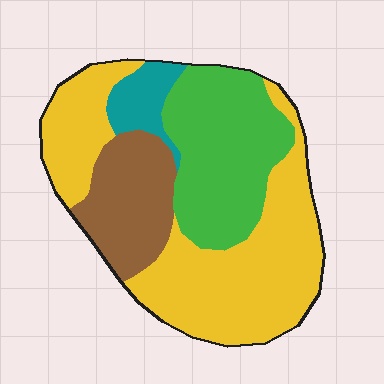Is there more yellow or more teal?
Yellow.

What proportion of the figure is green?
Green takes up about one quarter (1/4) of the figure.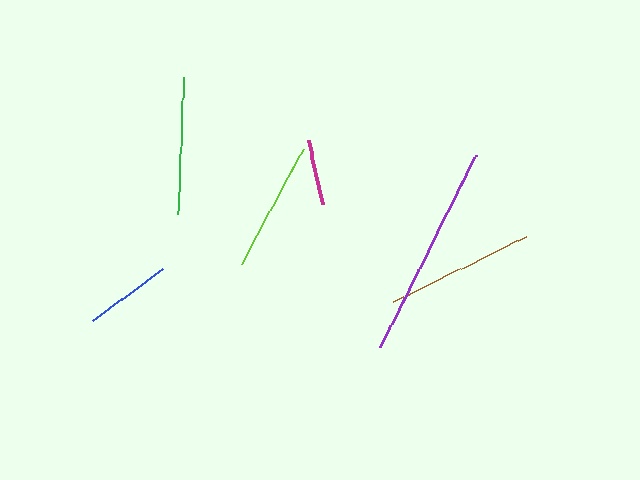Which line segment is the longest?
The purple line is the longest at approximately 215 pixels.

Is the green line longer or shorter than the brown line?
The brown line is longer than the green line.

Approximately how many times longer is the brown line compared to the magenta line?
The brown line is approximately 2.3 times the length of the magenta line.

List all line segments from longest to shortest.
From longest to shortest: purple, brown, green, lime, blue, magenta.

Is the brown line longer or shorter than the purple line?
The purple line is longer than the brown line.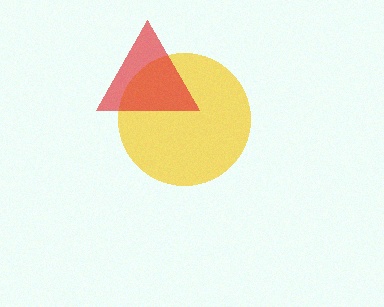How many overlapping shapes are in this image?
There are 2 overlapping shapes in the image.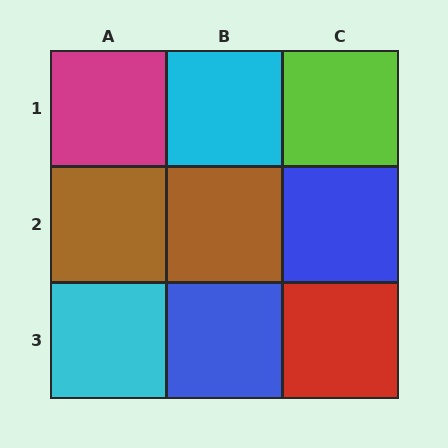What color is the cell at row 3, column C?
Red.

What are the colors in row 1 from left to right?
Magenta, cyan, lime.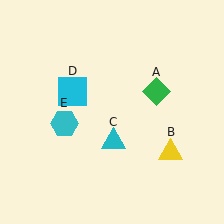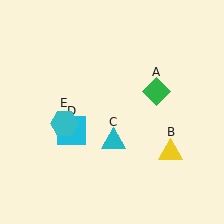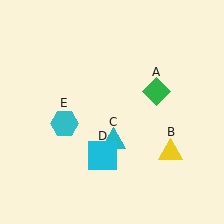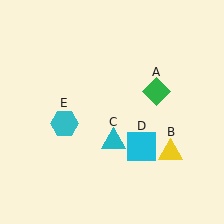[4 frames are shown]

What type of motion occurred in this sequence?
The cyan square (object D) rotated counterclockwise around the center of the scene.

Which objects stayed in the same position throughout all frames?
Green diamond (object A) and yellow triangle (object B) and cyan triangle (object C) and cyan hexagon (object E) remained stationary.